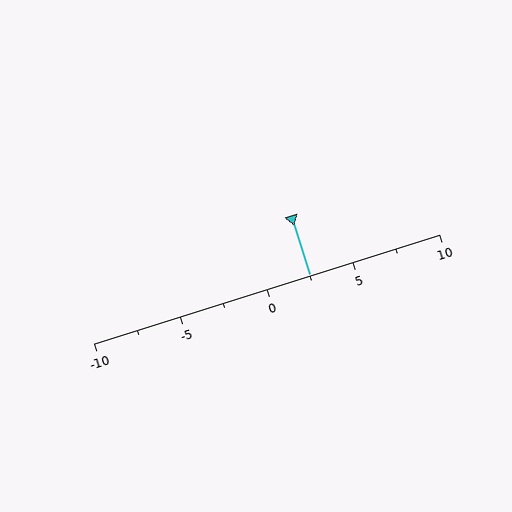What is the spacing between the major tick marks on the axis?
The major ticks are spaced 5 apart.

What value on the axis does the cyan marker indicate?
The marker indicates approximately 2.5.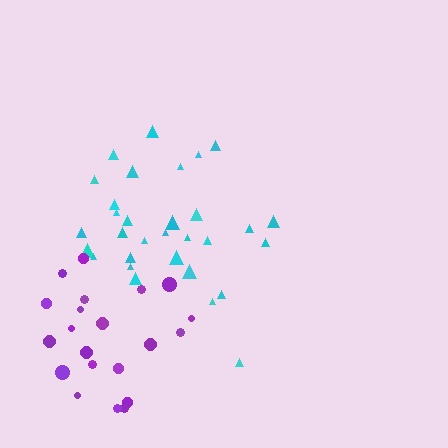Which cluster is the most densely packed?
Cyan.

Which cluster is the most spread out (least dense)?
Purple.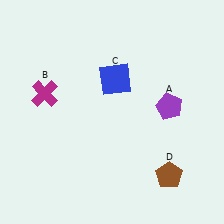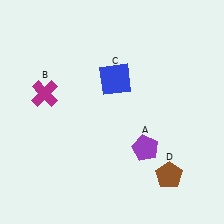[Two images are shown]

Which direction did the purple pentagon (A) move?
The purple pentagon (A) moved down.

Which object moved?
The purple pentagon (A) moved down.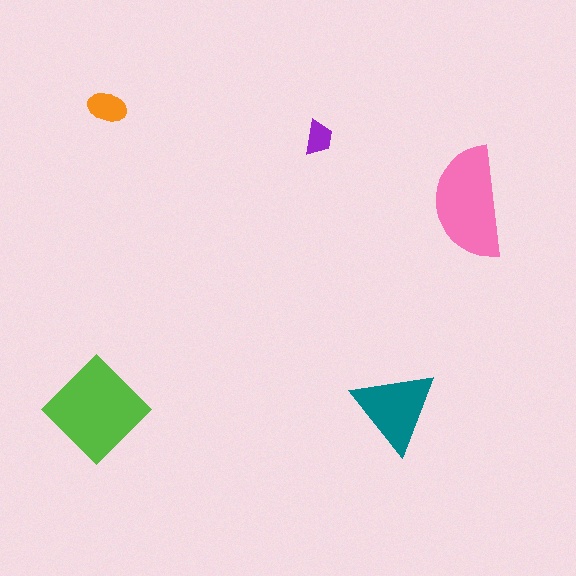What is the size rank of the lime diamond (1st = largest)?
1st.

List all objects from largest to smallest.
The lime diamond, the pink semicircle, the teal triangle, the orange ellipse, the purple trapezoid.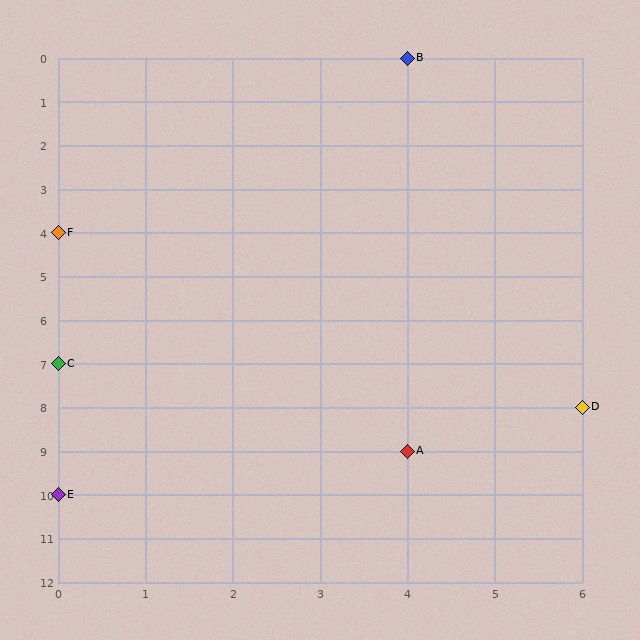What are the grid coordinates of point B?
Point B is at grid coordinates (4, 0).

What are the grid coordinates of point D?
Point D is at grid coordinates (6, 8).